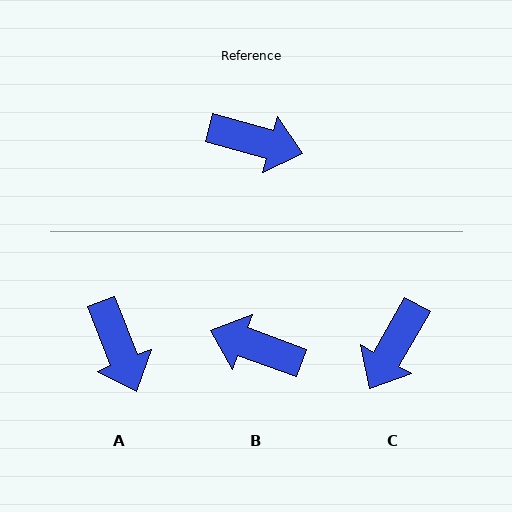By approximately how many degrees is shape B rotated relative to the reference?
Approximately 176 degrees counter-clockwise.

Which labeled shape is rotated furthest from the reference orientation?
B, about 176 degrees away.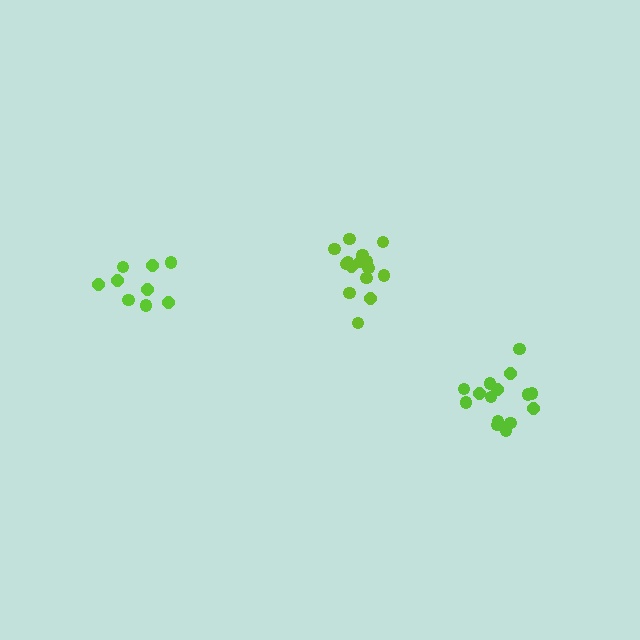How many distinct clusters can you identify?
There are 3 distinct clusters.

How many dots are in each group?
Group 1: 15 dots, Group 2: 15 dots, Group 3: 9 dots (39 total).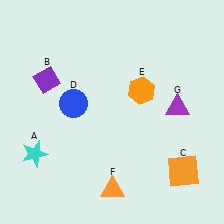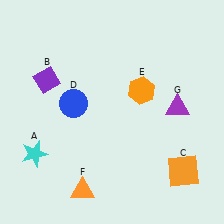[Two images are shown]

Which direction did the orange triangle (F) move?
The orange triangle (F) moved left.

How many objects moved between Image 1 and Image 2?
1 object moved between the two images.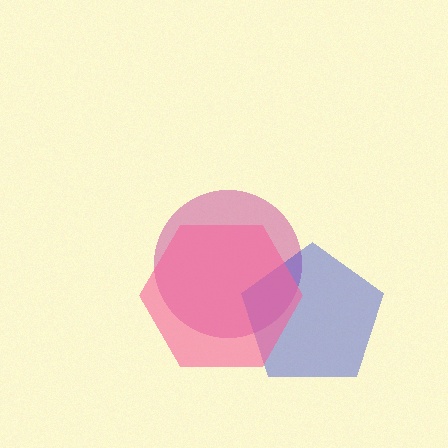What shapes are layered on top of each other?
The layered shapes are: a magenta circle, a blue pentagon, a pink hexagon.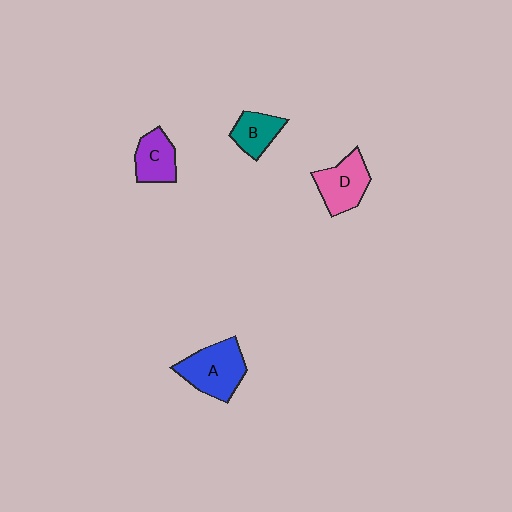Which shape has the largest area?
Shape A (blue).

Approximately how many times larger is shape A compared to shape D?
Approximately 1.2 times.